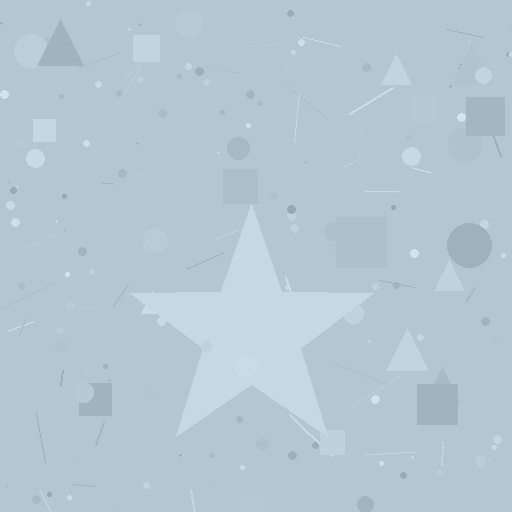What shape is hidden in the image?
A star is hidden in the image.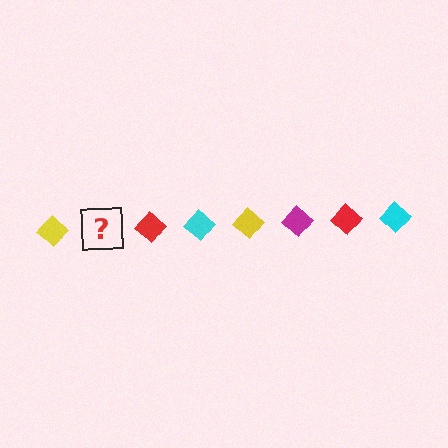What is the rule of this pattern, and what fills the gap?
The rule is that the pattern cycles through yellow, magenta, red, cyan diamonds. The gap should be filled with a magenta diamond.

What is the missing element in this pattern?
The missing element is a magenta diamond.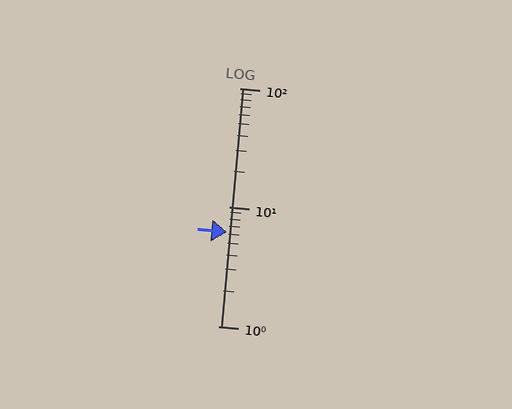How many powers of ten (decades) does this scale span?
The scale spans 2 decades, from 1 to 100.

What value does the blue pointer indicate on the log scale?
The pointer indicates approximately 6.2.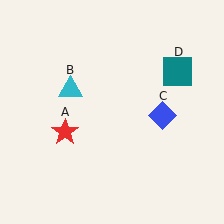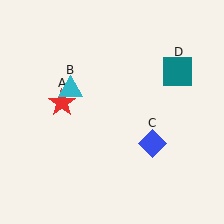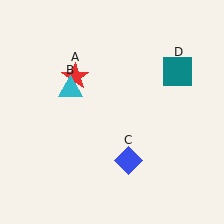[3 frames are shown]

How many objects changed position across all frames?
2 objects changed position: red star (object A), blue diamond (object C).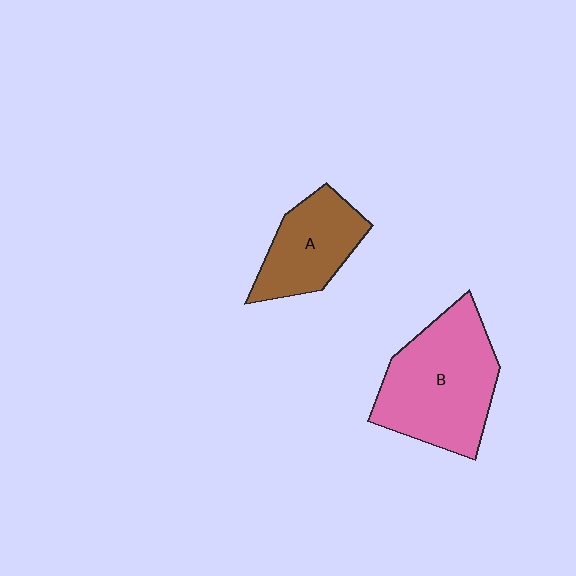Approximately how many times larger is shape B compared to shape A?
Approximately 1.6 times.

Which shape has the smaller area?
Shape A (brown).